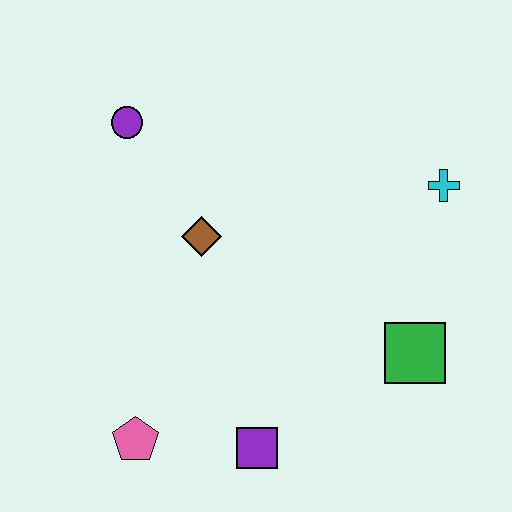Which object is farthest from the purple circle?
The green square is farthest from the purple circle.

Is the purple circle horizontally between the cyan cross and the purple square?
No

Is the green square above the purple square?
Yes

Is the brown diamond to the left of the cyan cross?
Yes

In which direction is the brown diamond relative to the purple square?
The brown diamond is above the purple square.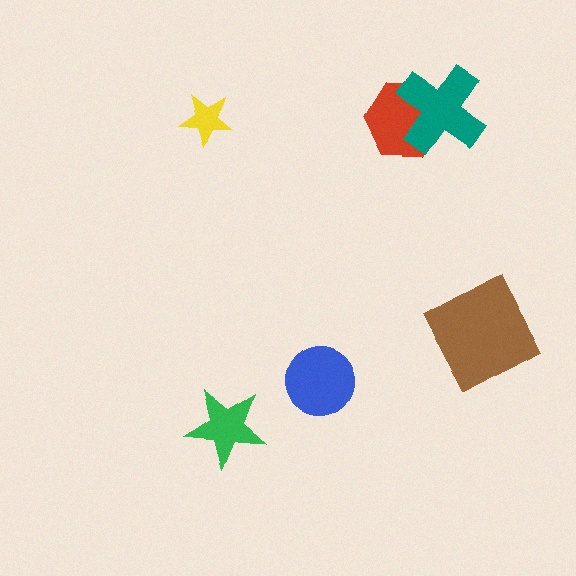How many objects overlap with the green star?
0 objects overlap with the green star.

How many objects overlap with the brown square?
0 objects overlap with the brown square.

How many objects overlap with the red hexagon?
1 object overlaps with the red hexagon.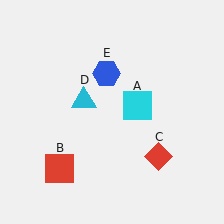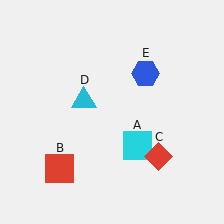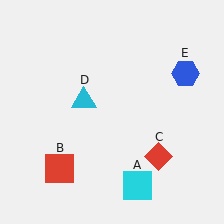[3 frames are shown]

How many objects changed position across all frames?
2 objects changed position: cyan square (object A), blue hexagon (object E).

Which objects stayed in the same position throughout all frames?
Red square (object B) and red diamond (object C) and cyan triangle (object D) remained stationary.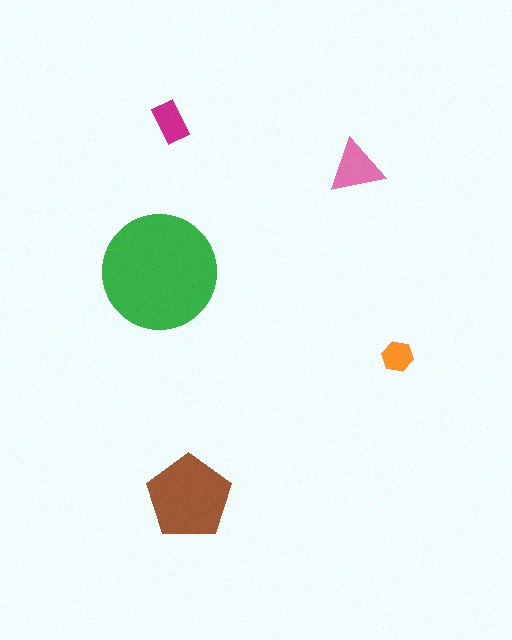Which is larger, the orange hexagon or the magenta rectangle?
The magenta rectangle.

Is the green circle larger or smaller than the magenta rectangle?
Larger.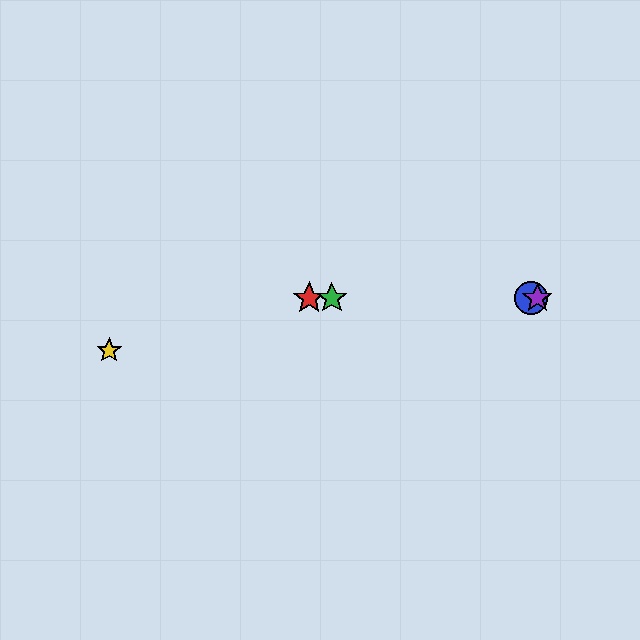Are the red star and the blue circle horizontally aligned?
Yes, both are at y≈298.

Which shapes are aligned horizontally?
The red star, the blue circle, the green star, the purple star are aligned horizontally.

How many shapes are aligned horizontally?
4 shapes (the red star, the blue circle, the green star, the purple star) are aligned horizontally.